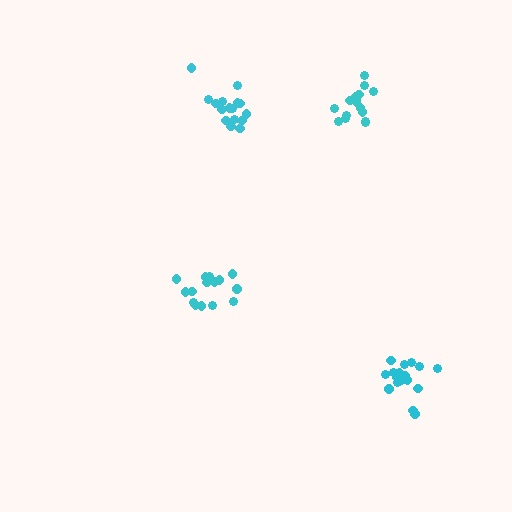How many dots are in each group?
Group 1: 15 dots, Group 2: 16 dots, Group 3: 17 dots, Group 4: 16 dots (64 total).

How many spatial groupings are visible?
There are 4 spatial groupings.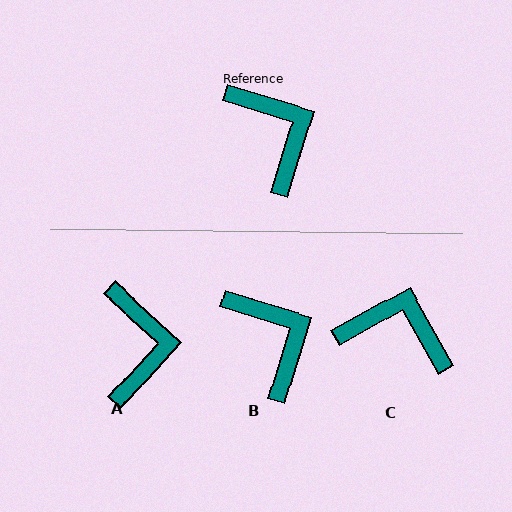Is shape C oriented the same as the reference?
No, it is off by about 46 degrees.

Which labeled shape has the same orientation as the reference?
B.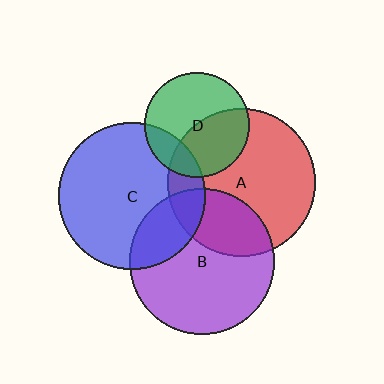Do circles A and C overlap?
Yes.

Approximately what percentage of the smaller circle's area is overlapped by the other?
Approximately 15%.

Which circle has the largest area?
Circle A (red).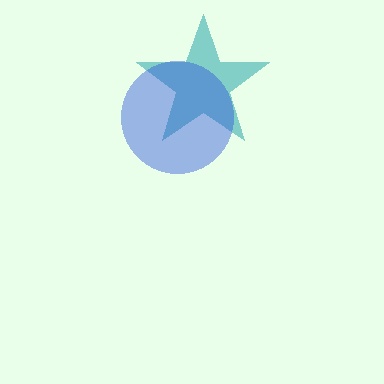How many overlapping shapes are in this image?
There are 2 overlapping shapes in the image.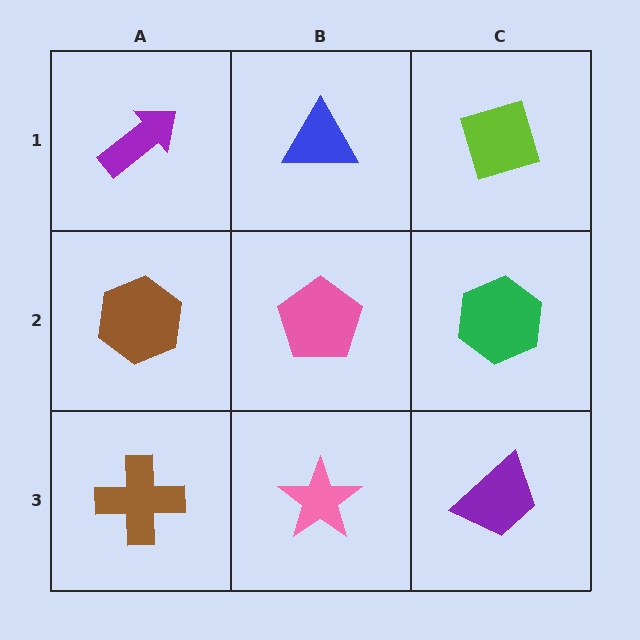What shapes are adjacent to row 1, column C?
A green hexagon (row 2, column C), a blue triangle (row 1, column B).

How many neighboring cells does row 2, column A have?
3.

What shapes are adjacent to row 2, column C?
A lime diamond (row 1, column C), a purple trapezoid (row 3, column C), a pink pentagon (row 2, column B).